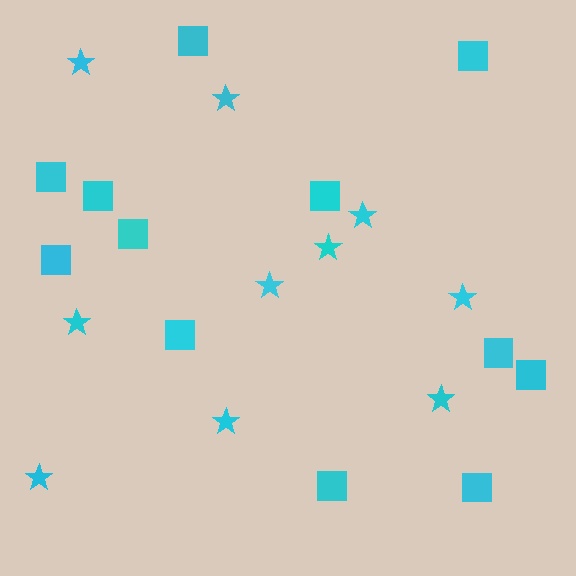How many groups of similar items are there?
There are 2 groups: one group of stars (10) and one group of squares (12).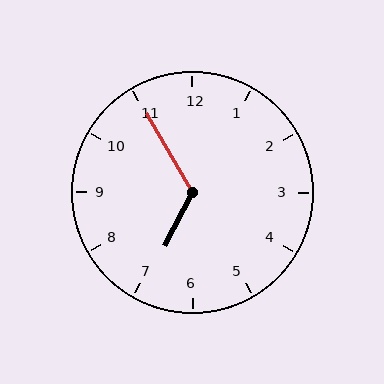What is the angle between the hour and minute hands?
Approximately 122 degrees.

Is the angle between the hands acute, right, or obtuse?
It is obtuse.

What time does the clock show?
6:55.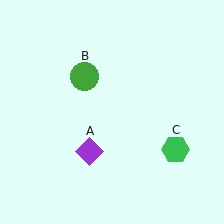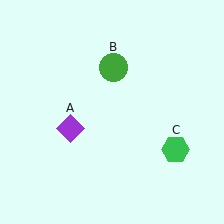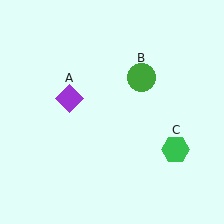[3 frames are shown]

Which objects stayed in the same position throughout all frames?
Green hexagon (object C) remained stationary.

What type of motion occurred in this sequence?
The purple diamond (object A), green circle (object B) rotated clockwise around the center of the scene.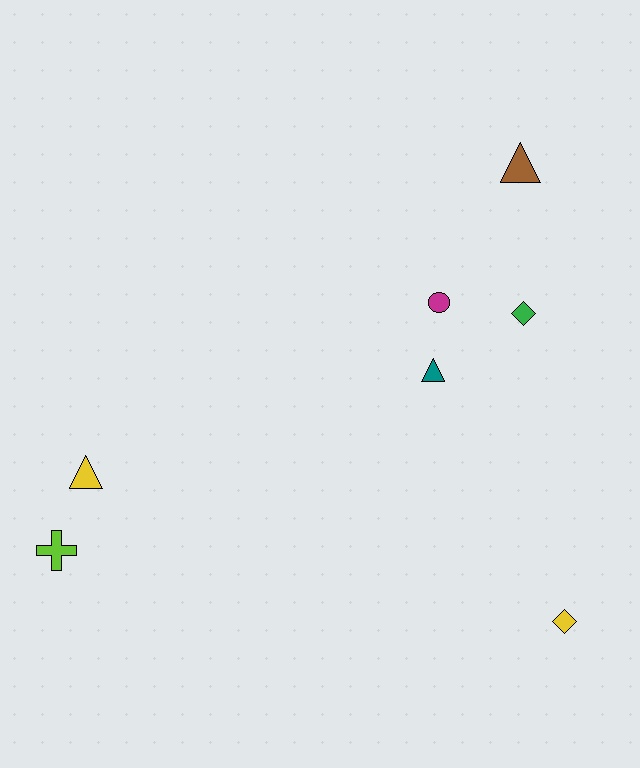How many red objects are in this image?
There are no red objects.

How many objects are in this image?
There are 7 objects.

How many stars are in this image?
There are no stars.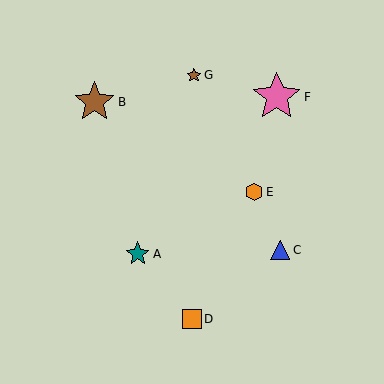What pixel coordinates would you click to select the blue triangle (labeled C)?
Click at (280, 250) to select the blue triangle C.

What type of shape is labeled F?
Shape F is a pink star.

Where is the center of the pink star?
The center of the pink star is at (277, 97).